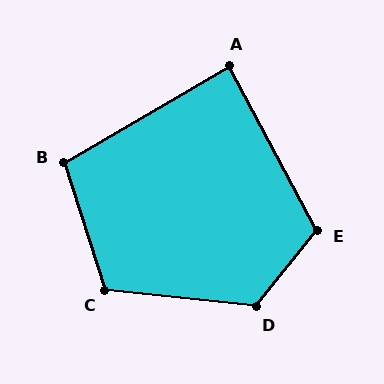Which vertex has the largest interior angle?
D, at approximately 123 degrees.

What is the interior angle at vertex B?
Approximately 103 degrees (obtuse).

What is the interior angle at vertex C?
Approximately 114 degrees (obtuse).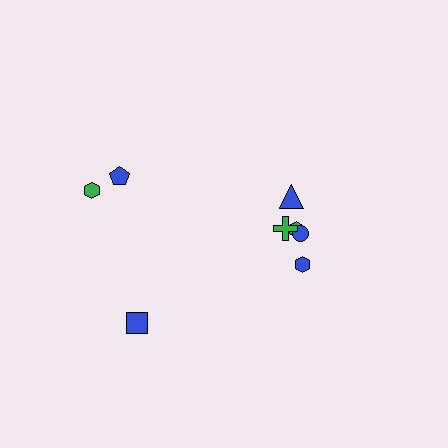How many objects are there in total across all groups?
There are 8 objects.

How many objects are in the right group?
There are 5 objects.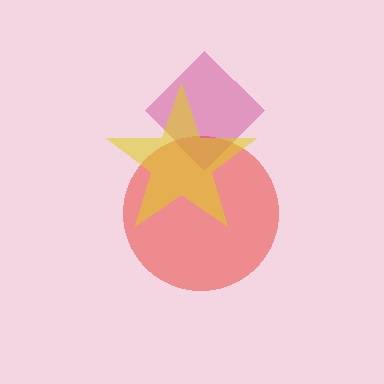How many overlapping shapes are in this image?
There are 3 overlapping shapes in the image.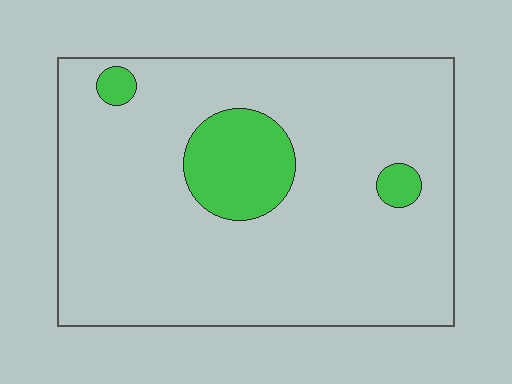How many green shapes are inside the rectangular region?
3.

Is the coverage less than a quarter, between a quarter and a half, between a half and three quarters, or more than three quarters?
Less than a quarter.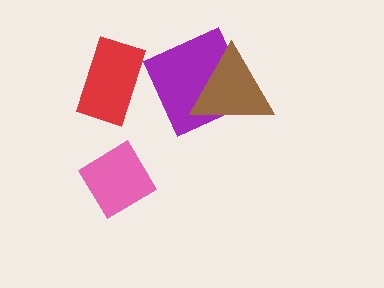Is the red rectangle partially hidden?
No, no other shape covers it.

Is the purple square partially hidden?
Yes, it is partially covered by another shape.